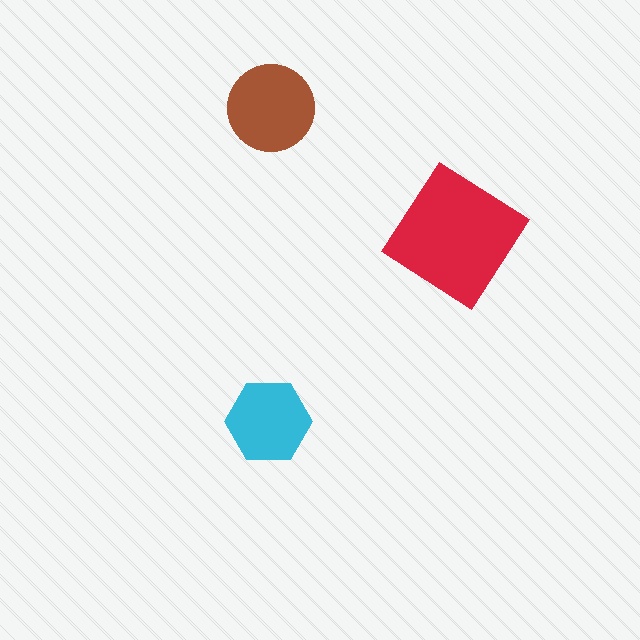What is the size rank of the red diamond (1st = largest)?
1st.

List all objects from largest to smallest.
The red diamond, the brown circle, the cyan hexagon.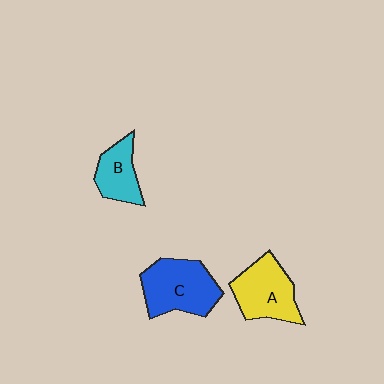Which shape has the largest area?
Shape C (blue).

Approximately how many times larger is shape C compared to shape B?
Approximately 1.6 times.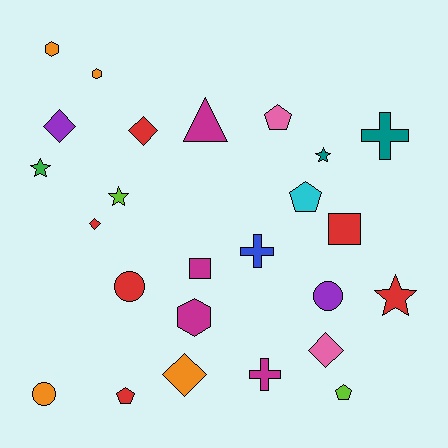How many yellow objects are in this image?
There are no yellow objects.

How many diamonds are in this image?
There are 5 diamonds.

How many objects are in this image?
There are 25 objects.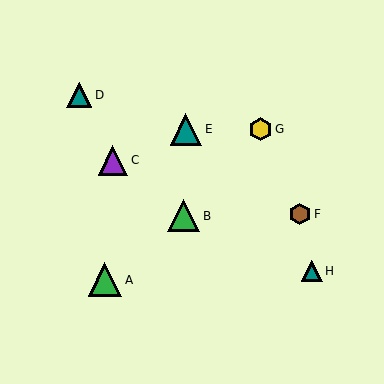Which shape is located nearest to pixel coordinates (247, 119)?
The yellow hexagon (labeled G) at (260, 129) is nearest to that location.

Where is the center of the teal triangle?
The center of the teal triangle is at (79, 95).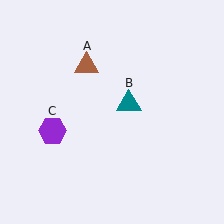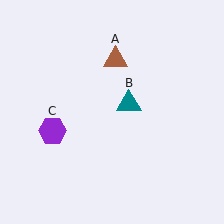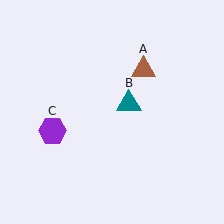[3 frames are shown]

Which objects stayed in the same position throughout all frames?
Teal triangle (object B) and purple hexagon (object C) remained stationary.